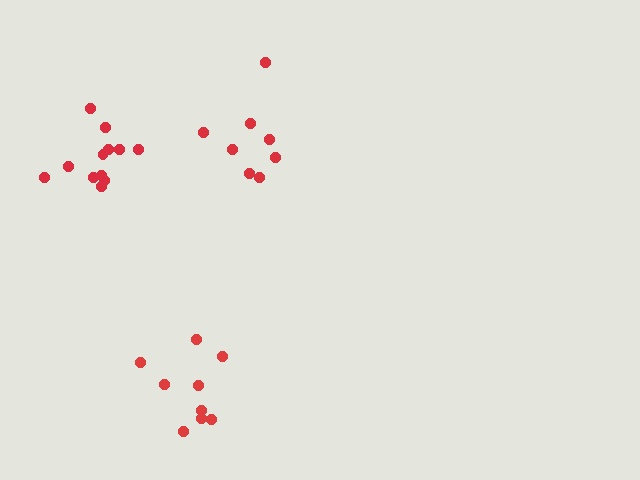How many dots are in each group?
Group 1: 9 dots, Group 2: 8 dots, Group 3: 12 dots (29 total).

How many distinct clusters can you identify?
There are 3 distinct clusters.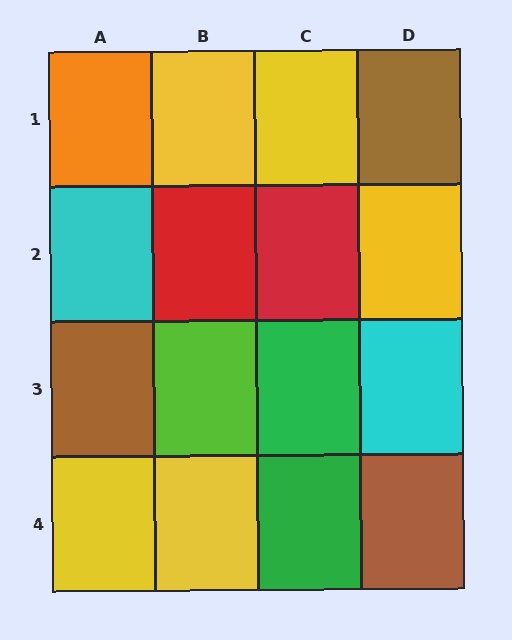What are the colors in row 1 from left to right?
Orange, yellow, yellow, brown.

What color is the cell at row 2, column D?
Yellow.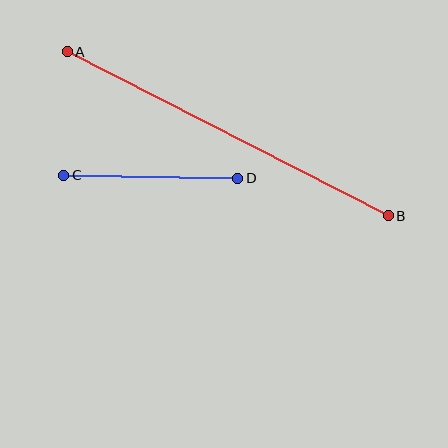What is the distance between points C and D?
The distance is approximately 174 pixels.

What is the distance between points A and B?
The distance is approximately 361 pixels.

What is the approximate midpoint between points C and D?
The midpoint is at approximately (151, 177) pixels.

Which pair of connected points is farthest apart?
Points A and B are farthest apart.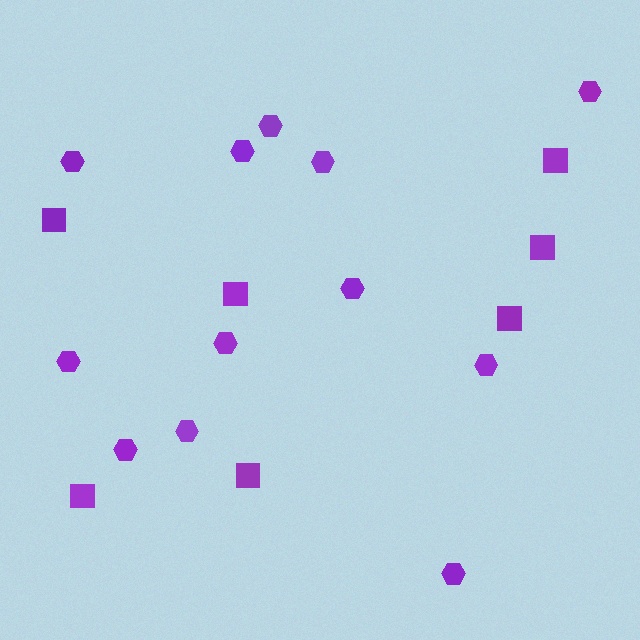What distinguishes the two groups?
There are 2 groups: one group of hexagons (12) and one group of squares (7).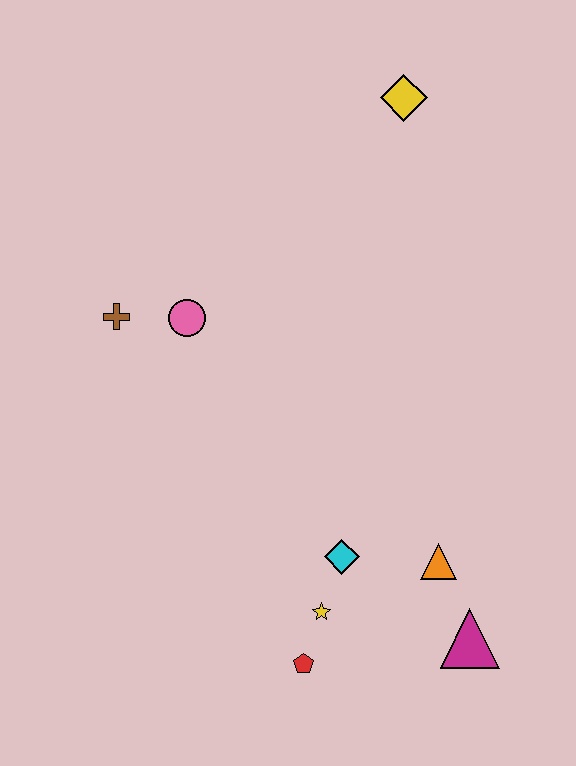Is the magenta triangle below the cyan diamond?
Yes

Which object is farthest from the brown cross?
The magenta triangle is farthest from the brown cross.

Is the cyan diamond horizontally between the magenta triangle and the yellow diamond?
No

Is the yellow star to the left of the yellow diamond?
Yes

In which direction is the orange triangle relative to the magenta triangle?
The orange triangle is above the magenta triangle.